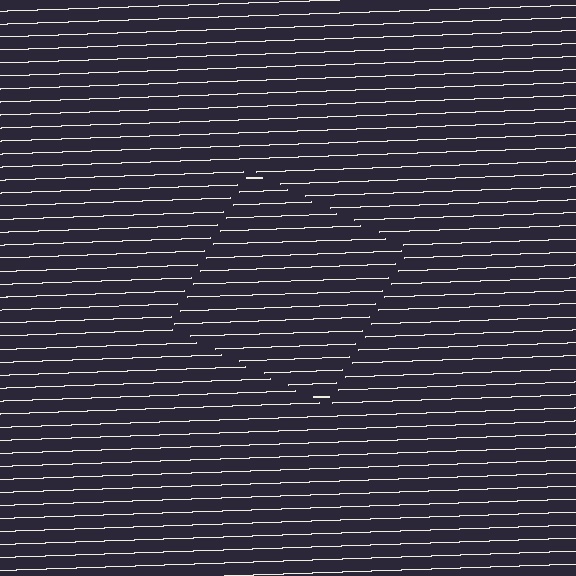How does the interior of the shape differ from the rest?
The interior of the shape contains the same grating, shifted by half a period — the contour is defined by the phase discontinuity where line-ends from the inner and outer gratings abut.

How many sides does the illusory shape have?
4 sides — the line-ends trace a square.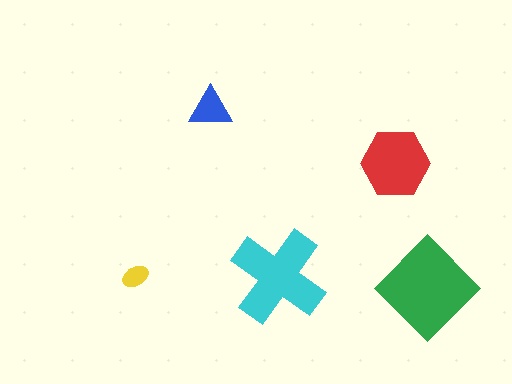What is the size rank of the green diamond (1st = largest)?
1st.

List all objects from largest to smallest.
The green diamond, the cyan cross, the red hexagon, the blue triangle, the yellow ellipse.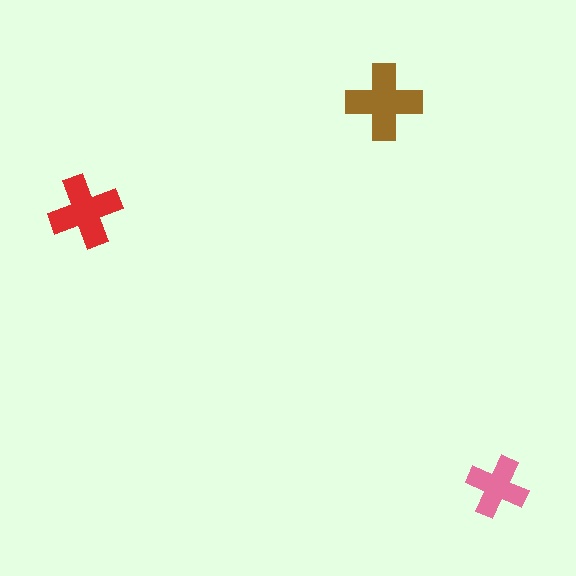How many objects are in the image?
There are 3 objects in the image.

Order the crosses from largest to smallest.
the brown one, the red one, the pink one.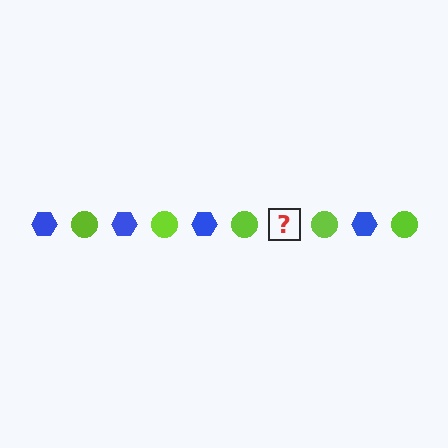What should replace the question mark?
The question mark should be replaced with a blue hexagon.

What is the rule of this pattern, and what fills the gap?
The rule is that the pattern alternates between blue hexagon and lime circle. The gap should be filled with a blue hexagon.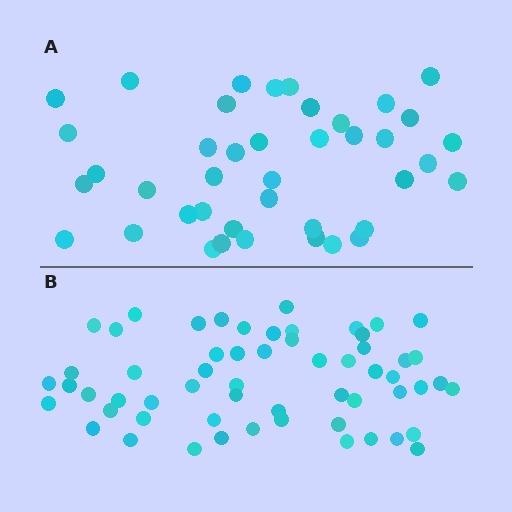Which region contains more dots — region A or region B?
Region B (the bottom region) has more dots.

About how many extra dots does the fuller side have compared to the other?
Region B has approximately 15 more dots than region A.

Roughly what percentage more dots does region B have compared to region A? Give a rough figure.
About 40% more.